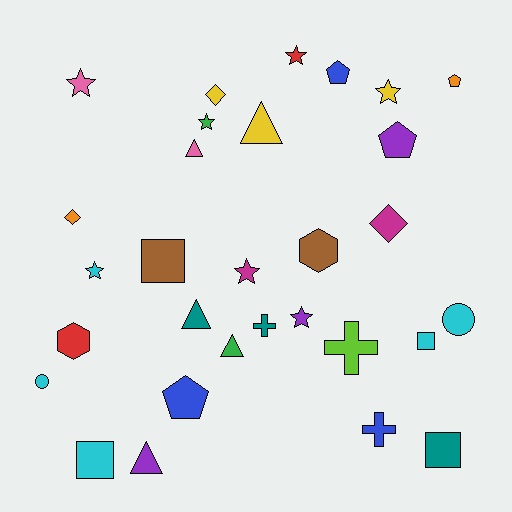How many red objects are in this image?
There are 2 red objects.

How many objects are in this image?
There are 30 objects.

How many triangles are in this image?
There are 5 triangles.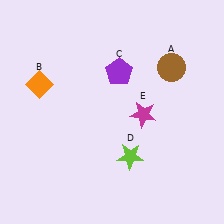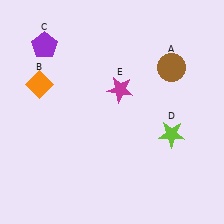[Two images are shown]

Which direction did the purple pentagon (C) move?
The purple pentagon (C) moved left.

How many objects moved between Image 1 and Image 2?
3 objects moved between the two images.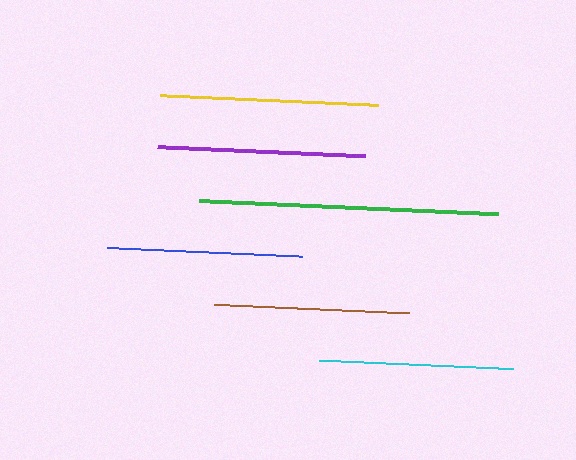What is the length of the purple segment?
The purple segment is approximately 208 pixels long.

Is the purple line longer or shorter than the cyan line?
The purple line is longer than the cyan line.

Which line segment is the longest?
The green line is the longest at approximately 299 pixels.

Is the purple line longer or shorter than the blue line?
The purple line is longer than the blue line.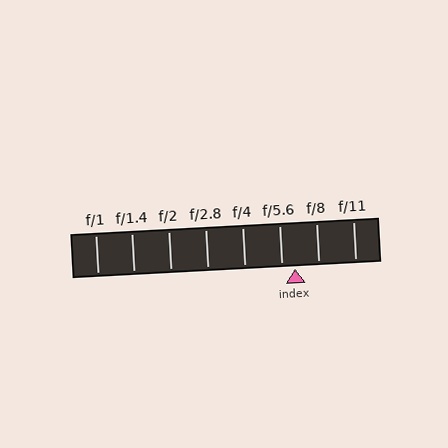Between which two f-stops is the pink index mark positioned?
The index mark is between f/5.6 and f/8.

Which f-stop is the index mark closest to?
The index mark is closest to f/5.6.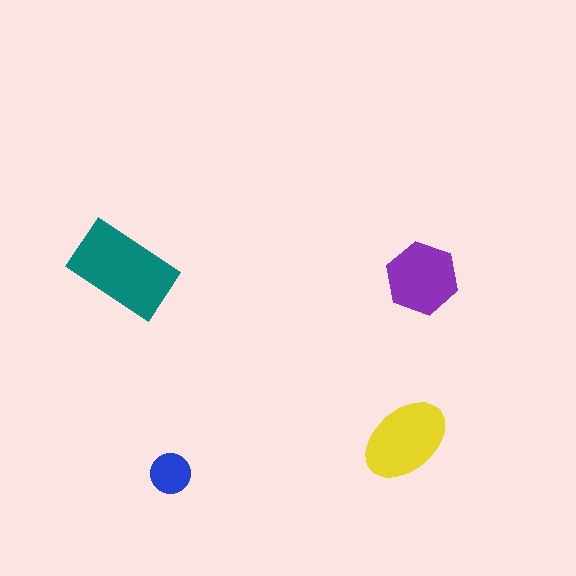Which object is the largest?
The teal rectangle.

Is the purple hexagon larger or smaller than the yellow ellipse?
Smaller.